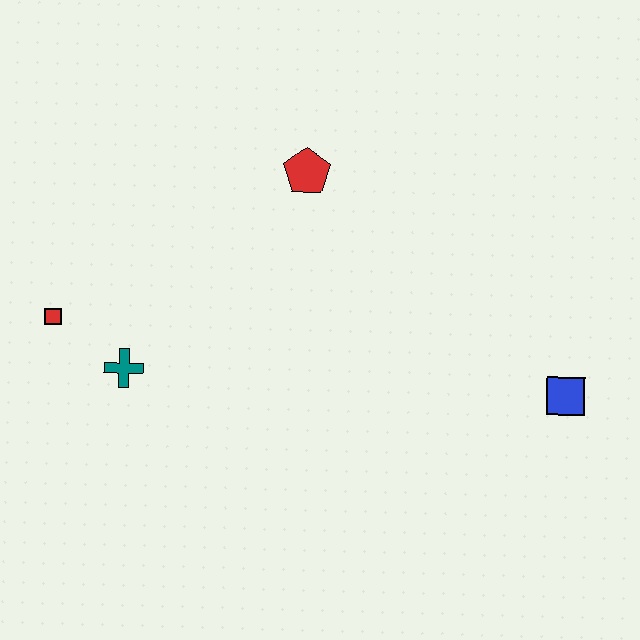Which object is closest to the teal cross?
The red square is closest to the teal cross.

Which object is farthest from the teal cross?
The blue square is farthest from the teal cross.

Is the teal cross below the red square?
Yes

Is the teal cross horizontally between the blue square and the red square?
Yes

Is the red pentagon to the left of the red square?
No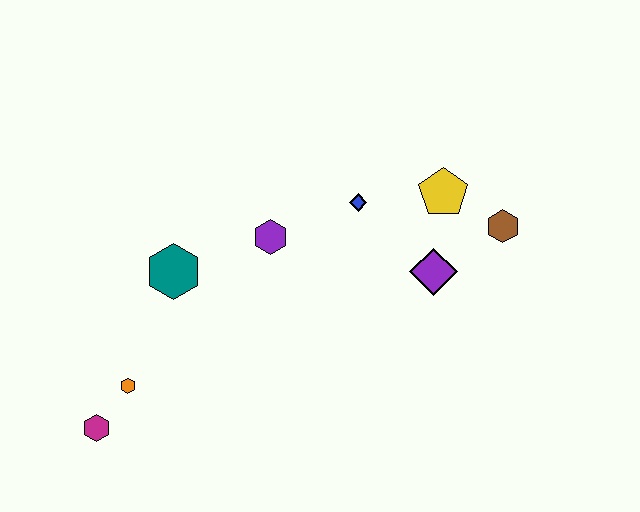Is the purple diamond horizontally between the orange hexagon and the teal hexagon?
No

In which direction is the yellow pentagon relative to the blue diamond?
The yellow pentagon is to the right of the blue diamond.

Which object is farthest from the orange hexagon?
The brown hexagon is farthest from the orange hexagon.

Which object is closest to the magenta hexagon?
The orange hexagon is closest to the magenta hexagon.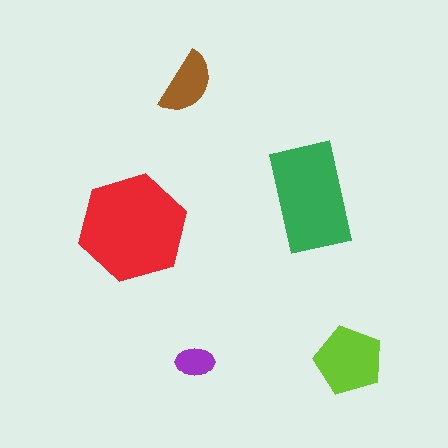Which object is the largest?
The red hexagon.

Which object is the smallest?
The purple ellipse.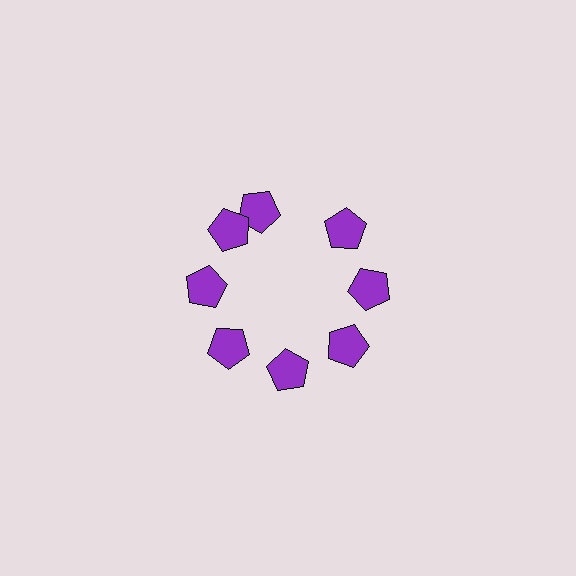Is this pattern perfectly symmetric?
No. The 8 purple pentagons are arranged in a ring, but one element near the 12 o'clock position is rotated out of alignment along the ring, breaking the 8-fold rotational symmetry.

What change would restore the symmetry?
The symmetry would be restored by rotating it back into even spacing with its neighbors so that all 8 pentagons sit at equal angles and equal distance from the center.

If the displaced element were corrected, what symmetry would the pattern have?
It would have 8-fold rotational symmetry — the pattern would map onto itself every 45 degrees.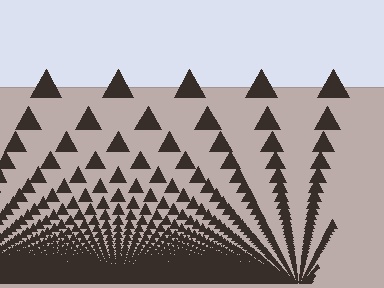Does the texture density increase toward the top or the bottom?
Density increases toward the bottom.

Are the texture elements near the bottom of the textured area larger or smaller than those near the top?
Smaller. The gradient is inverted — elements near the bottom are smaller and denser.